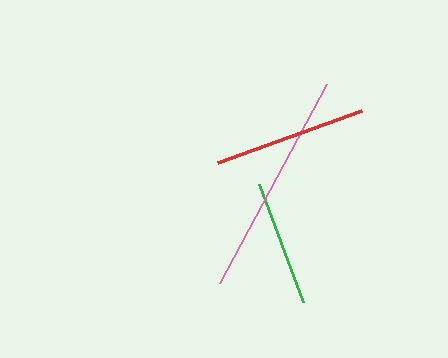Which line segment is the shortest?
The green line is the shortest at approximately 125 pixels.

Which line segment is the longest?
The pink line is the longest at approximately 226 pixels.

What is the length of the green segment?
The green segment is approximately 125 pixels long.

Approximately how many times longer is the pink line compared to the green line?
The pink line is approximately 1.8 times the length of the green line.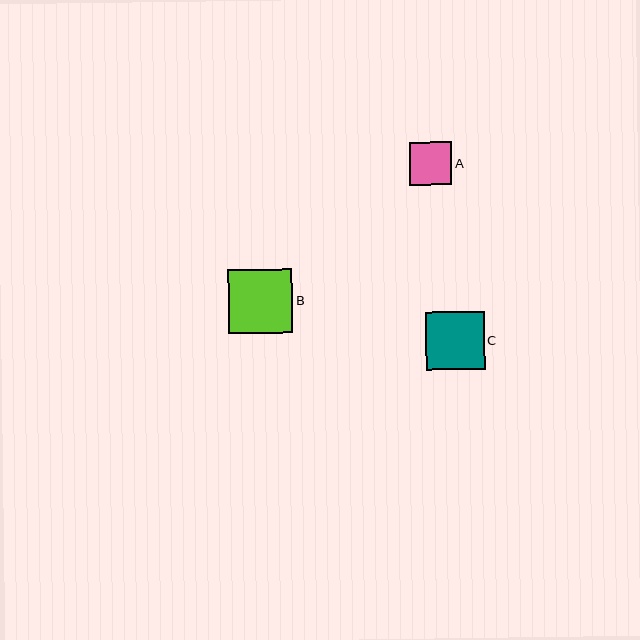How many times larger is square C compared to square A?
Square C is approximately 1.4 times the size of square A.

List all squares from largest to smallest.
From largest to smallest: B, C, A.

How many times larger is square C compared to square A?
Square C is approximately 1.4 times the size of square A.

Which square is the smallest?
Square A is the smallest with a size of approximately 43 pixels.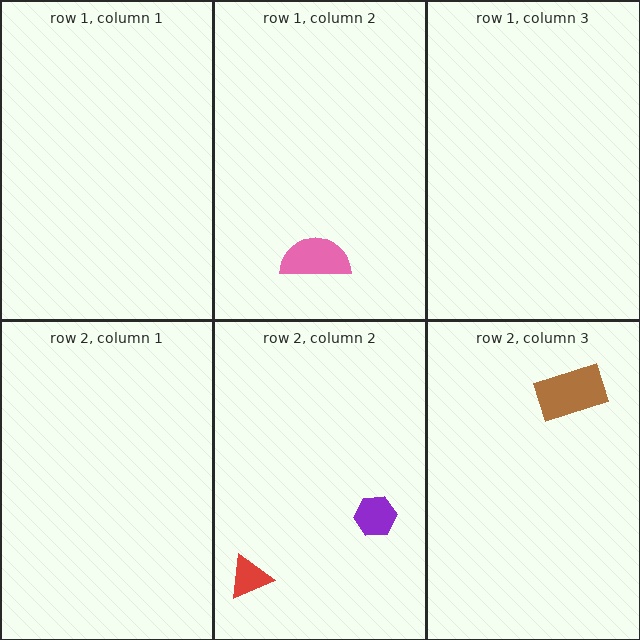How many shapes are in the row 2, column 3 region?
1.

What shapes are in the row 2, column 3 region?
The brown rectangle.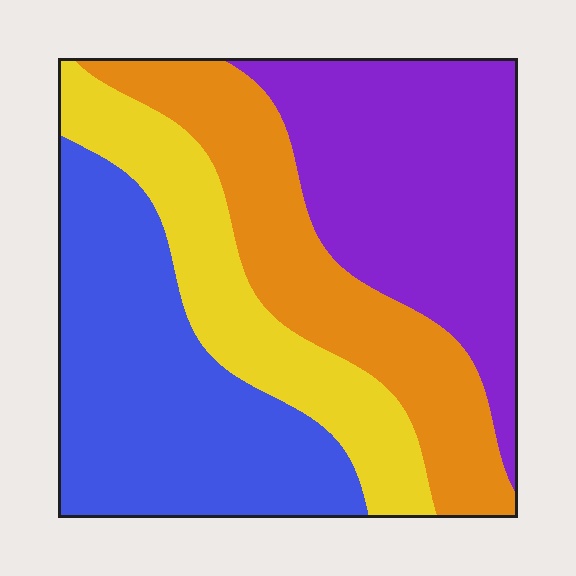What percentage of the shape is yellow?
Yellow takes up about one fifth (1/5) of the shape.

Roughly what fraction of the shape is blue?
Blue covers roughly 30% of the shape.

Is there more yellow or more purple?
Purple.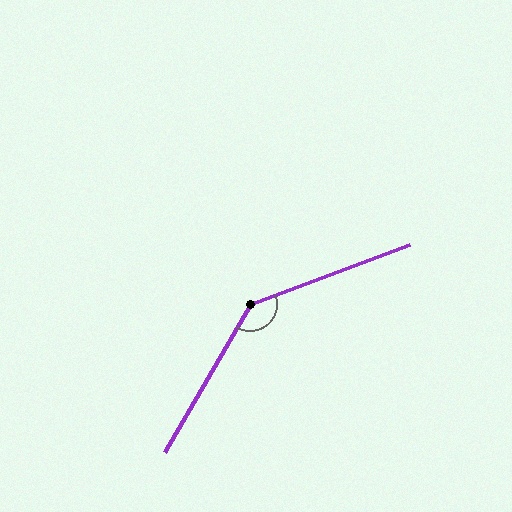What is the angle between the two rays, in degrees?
Approximately 141 degrees.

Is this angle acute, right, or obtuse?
It is obtuse.